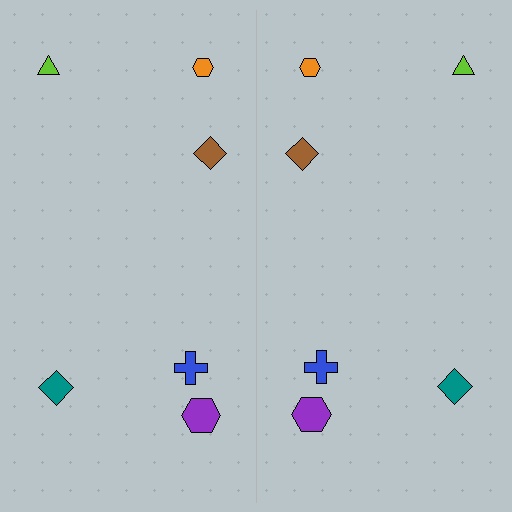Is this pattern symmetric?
Yes, this pattern has bilateral (reflection) symmetry.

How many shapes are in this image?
There are 12 shapes in this image.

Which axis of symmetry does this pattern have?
The pattern has a vertical axis of symmetry running through the center of the image.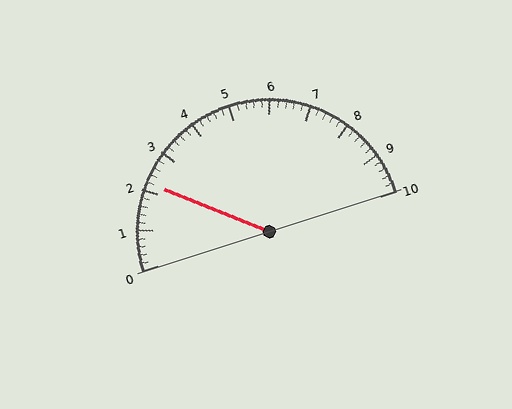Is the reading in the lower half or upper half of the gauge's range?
The reading is in the lower half of the range (0 to 10).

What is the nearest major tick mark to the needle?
The nearest major tick mark is 2.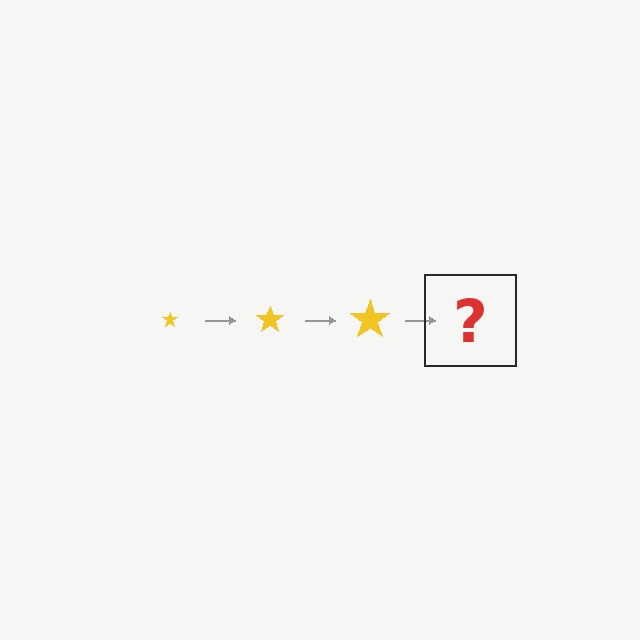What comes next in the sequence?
The next element should be a yellow star, larger than the previous one.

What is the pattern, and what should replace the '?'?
The pattern is that the star gets progressively larger each step. The '?' should be a yellow star, larger than the previous one.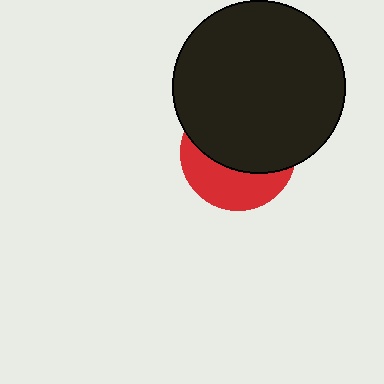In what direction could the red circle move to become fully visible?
The red circle could move down. That would shift it out from behind the black circle entirely.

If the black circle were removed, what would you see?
You would see the complete red circle.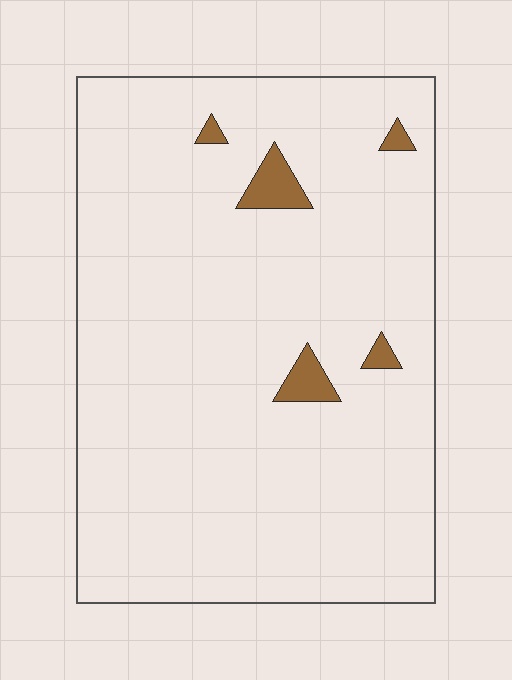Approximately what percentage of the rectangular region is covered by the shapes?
Approximately 5%.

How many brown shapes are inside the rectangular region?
5.